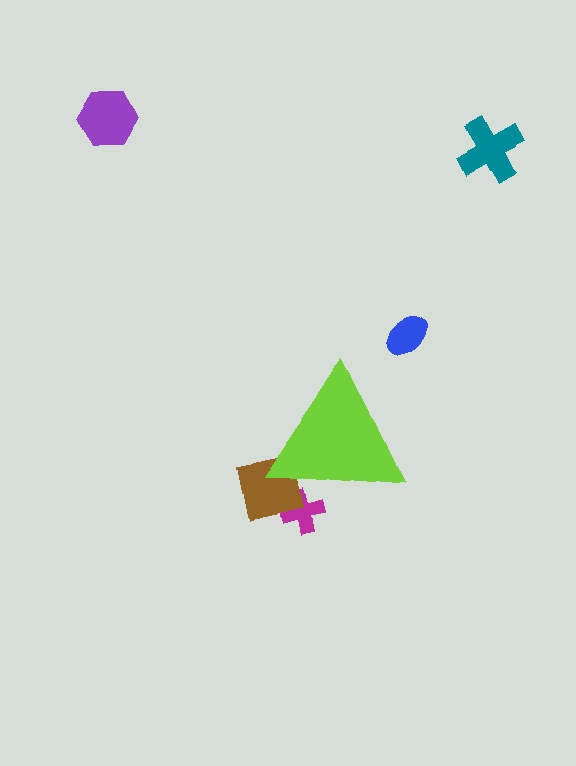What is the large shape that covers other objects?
A lime triangle.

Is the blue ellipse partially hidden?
No, the blue ellipse is fully visible.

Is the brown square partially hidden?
Yes, the brown square is partially hidden behind the lime triangle.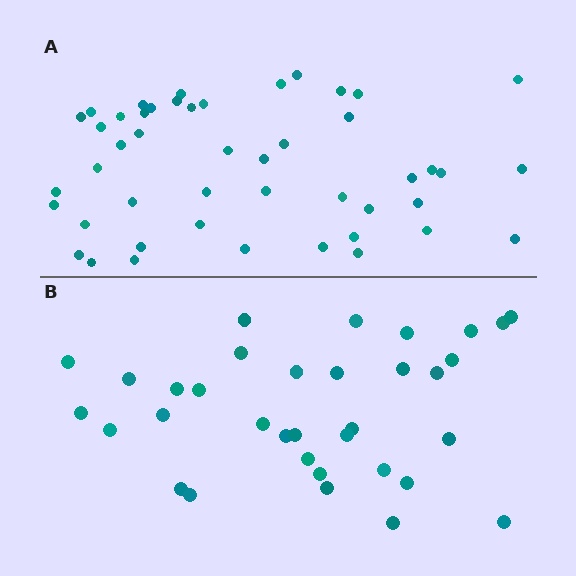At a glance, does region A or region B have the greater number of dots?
Region A (the top region) has more dots.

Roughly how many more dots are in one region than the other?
Region A has approximately 15 more dots than region B.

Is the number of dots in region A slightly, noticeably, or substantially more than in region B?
Region A has noticeably more, but not dramatically so. The ratio is roughly 1.4 to 1.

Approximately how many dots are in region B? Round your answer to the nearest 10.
About 30 dots. (The exact count is 34, which rounds to 30.)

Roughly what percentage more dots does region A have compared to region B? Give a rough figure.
About 40% more.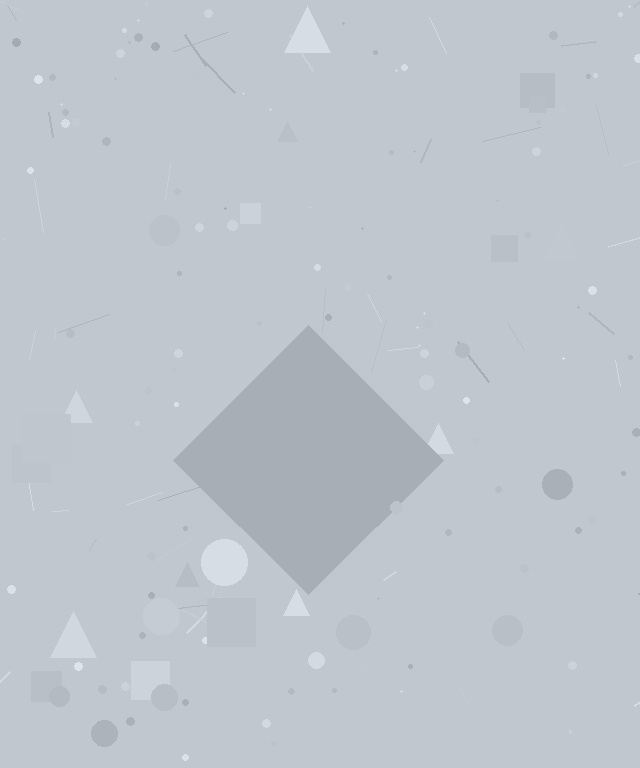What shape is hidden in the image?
A diamond is hidden in the image.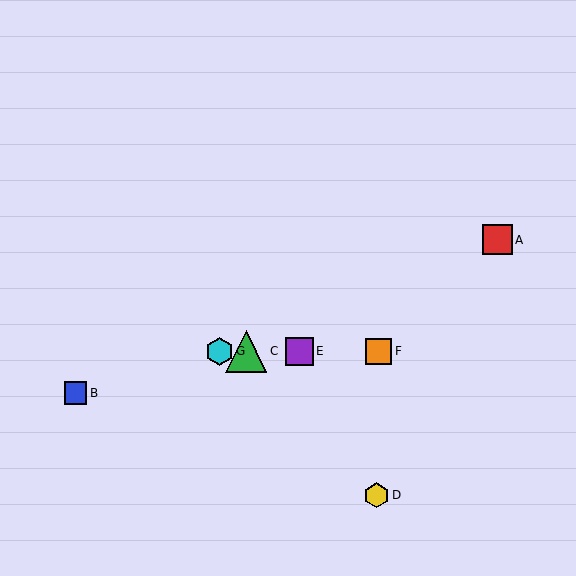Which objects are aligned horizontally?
Objects C, E, F, G are aligned horizontally.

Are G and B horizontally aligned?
No, G is at y≈351 and B is at y≈393.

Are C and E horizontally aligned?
Yes, both are at y≈351.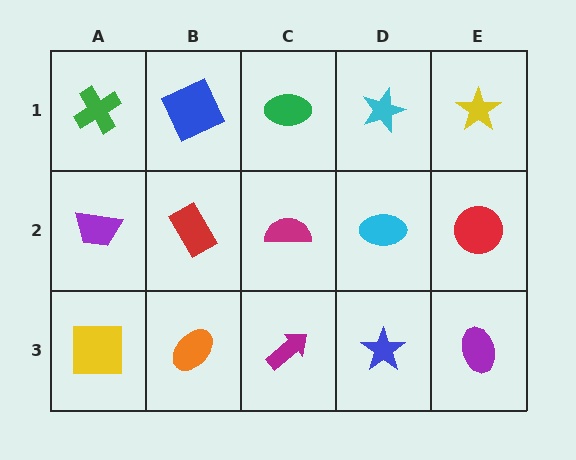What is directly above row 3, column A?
A purple trapezoid.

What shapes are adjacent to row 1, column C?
A magenta semicircle (row 2, column C), a blue square (row 1, column B), a cyan star (row 1, column D).